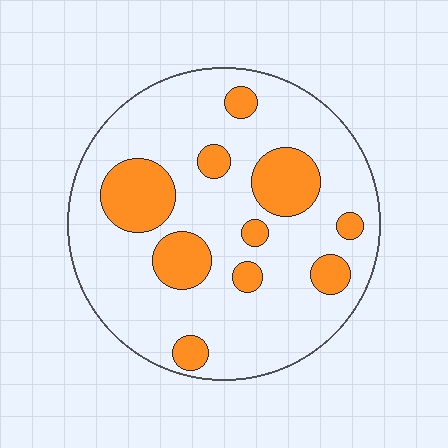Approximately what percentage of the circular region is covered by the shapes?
Approximately 20%.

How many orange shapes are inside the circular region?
10.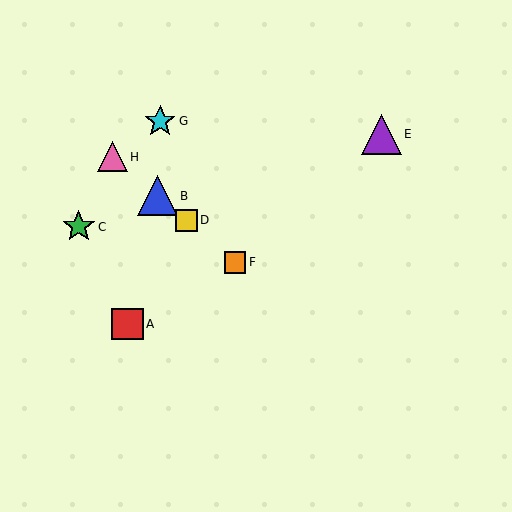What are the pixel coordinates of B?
Object B is at (157, 196).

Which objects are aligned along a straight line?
Objects B, D, F, H are aligned along a straight line.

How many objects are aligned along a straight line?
4 objects (B, D, F, H) are aligned along a straight line.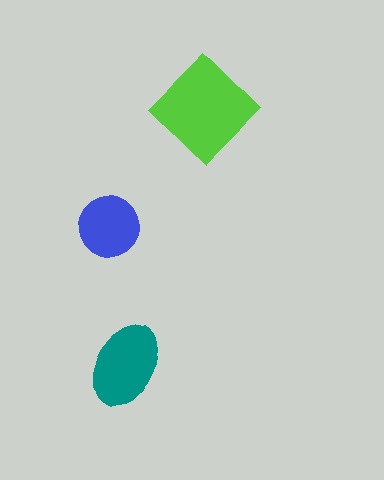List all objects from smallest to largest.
The blue circle, the teal ellipse, the lime diamond.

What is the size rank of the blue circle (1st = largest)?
3rd.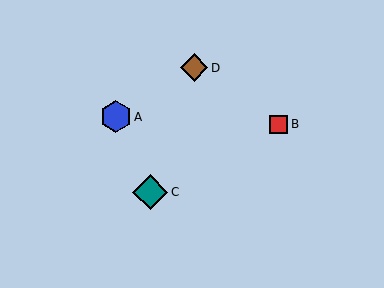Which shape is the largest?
The teal diamond (labeled C) is the largest.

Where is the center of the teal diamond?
The center of the teal diamond is at (150, 192).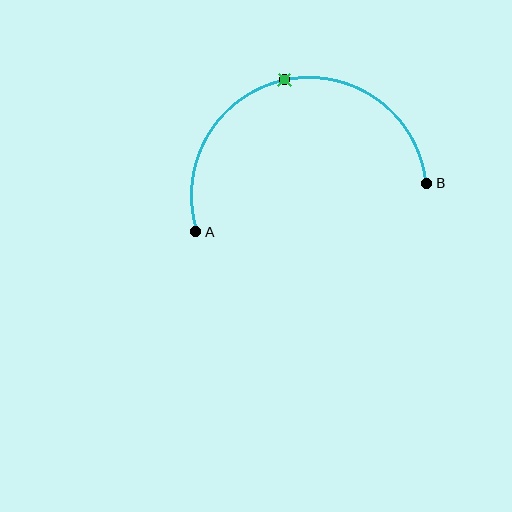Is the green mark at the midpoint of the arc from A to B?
Yes. The green mark lies on the arc at equal arc-length from both A and B — it is the arc midpoint.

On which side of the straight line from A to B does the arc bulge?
The arc bulges above the straight line connecting A and B.